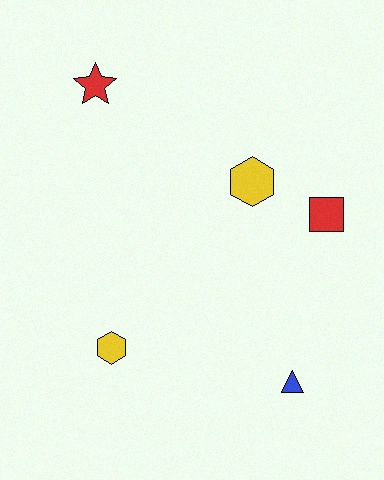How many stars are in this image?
There is 1 star.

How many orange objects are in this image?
There are no orange objects.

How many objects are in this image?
There are 5 objects.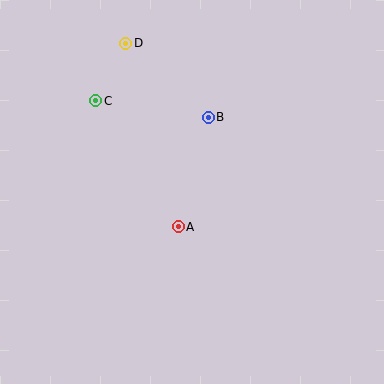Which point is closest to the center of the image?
Point A at (178, 227) is closest to the center.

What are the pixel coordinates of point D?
Point D is at (126, 43).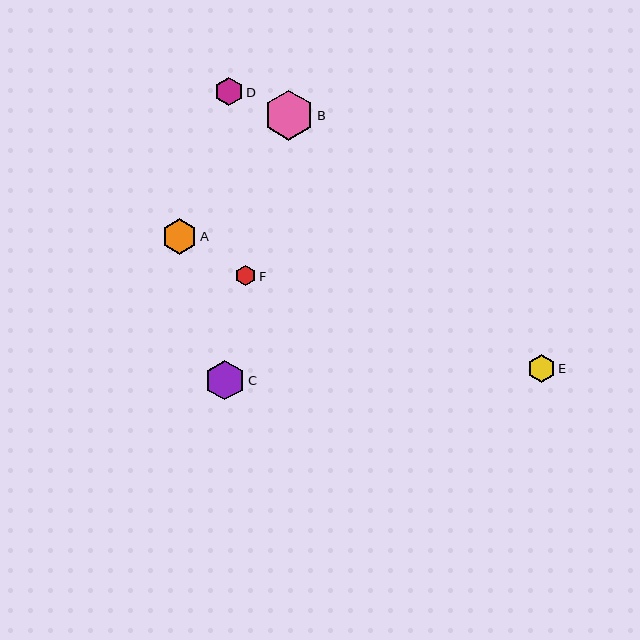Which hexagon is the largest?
Hexagon B is the largest with a size of approximately 50 pixels.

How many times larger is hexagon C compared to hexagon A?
Hexagon C is approximately 1.1 times the size of hexagon A.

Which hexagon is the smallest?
Hexagon F is the smallest with a size of approximately 21 pixels.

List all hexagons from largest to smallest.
From largest to smallest: B, C, A, D, E, F.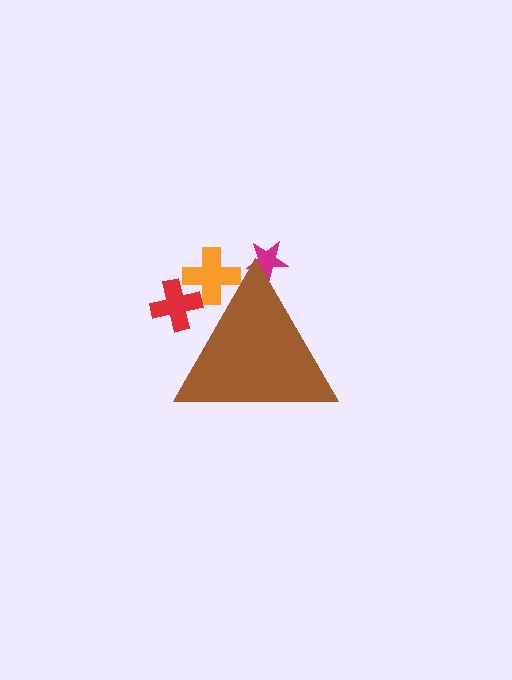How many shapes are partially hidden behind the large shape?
3 shapes are partially hidden.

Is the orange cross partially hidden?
Yes, the orange cross is partially hidden behind the brown triangle.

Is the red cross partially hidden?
Yes, the red cross is partially hidden behind the brown triangle.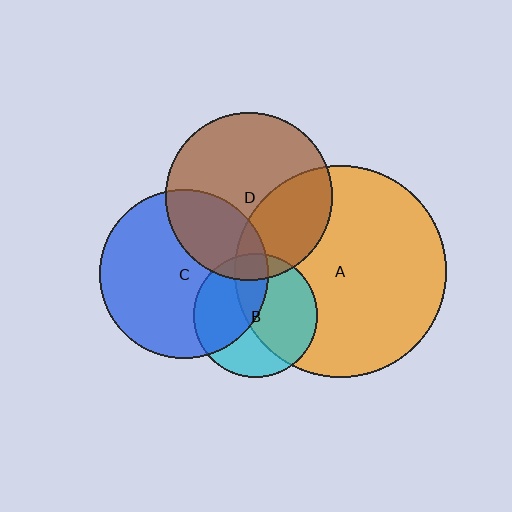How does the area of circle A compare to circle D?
Approximately 1.6 times.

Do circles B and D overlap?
Yes.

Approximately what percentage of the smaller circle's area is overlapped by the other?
Approximately 10%.